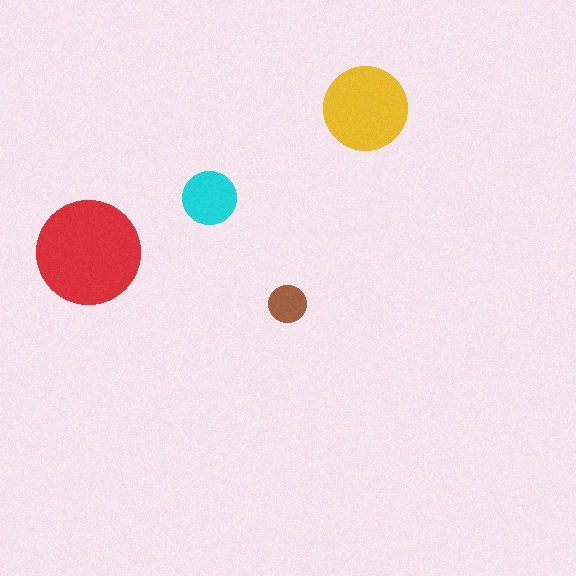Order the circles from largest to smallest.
the red one, the yellow one, the cyan one, the brown one.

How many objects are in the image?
There are 4 objects in the image.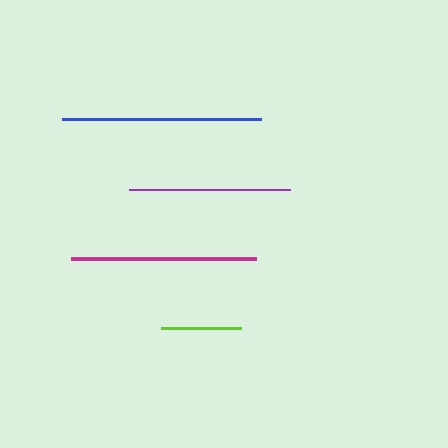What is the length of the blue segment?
The blue segment is approximately 199 pixels long.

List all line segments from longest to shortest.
From longest to shortest: blue, magenta, purple, lime.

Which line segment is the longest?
The blue line is the longest at approximately 199 pixels.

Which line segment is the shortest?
The lime line is the shortest at approximately 79 pixels.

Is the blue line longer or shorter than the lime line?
The blue line is longer than the lime line.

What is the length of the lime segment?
The lime segment is approximately 79 pixels long.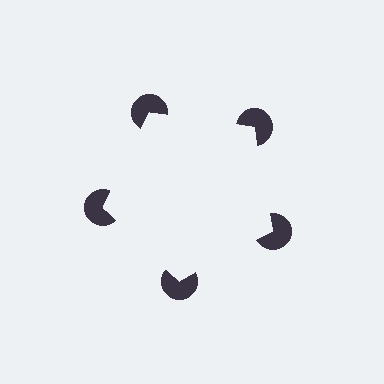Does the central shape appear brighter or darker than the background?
It typically appears slightly brighter than the background, even though no actual brightness change is drawn.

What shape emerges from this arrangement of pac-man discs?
An illusory pentagon — its edges are inferred from the aligned wedge cuts in the pac-man discs, not physically drawn.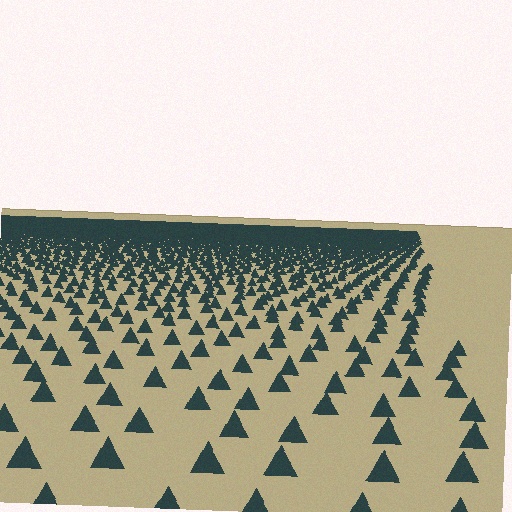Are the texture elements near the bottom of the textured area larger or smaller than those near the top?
Larger. Near the bottom, elements are closer to the viewer and appear at a bigger on-screen size.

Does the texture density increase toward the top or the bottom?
Density increases toward the top.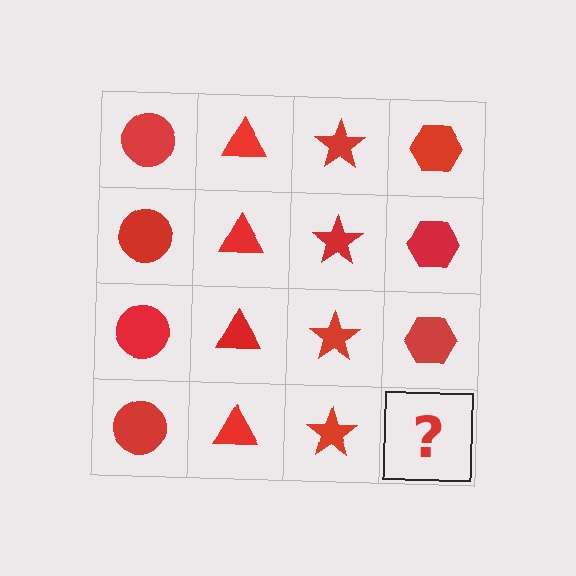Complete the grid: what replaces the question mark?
The question mark should be replaced with a red hexagon.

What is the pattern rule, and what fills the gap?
The rule is that each column has a consistent shape. The gap should be filled with a red hexagon.